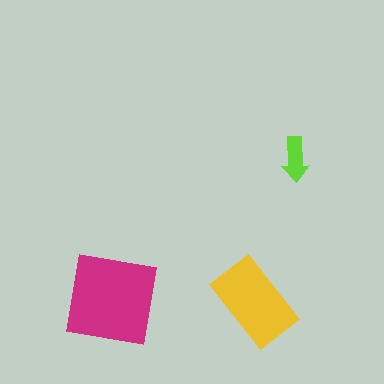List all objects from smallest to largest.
The lime arrow, the yellow rectangle, the magenta square.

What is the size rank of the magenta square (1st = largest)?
1st.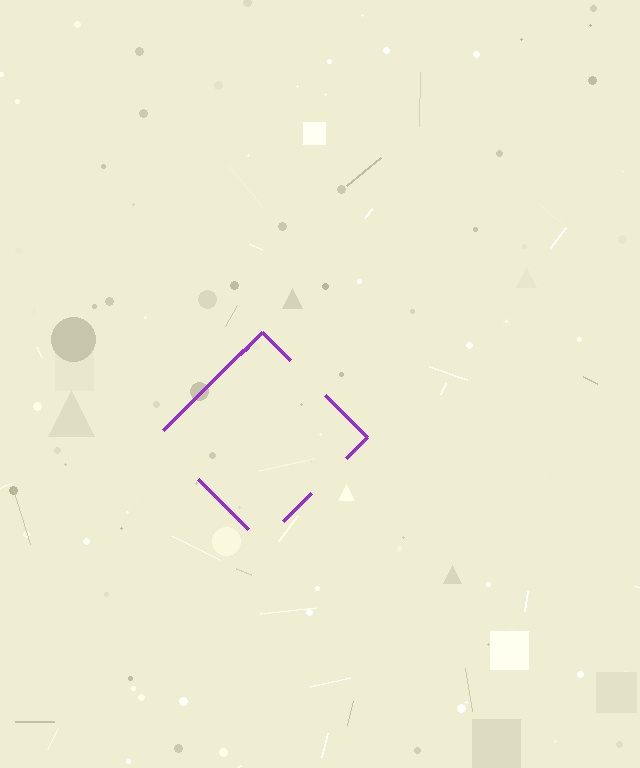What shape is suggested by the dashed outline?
The dashed outline suggests a diamond.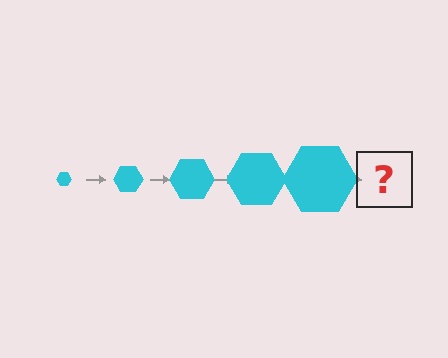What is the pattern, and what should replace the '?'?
The pattern is that the hexagon gets progressively larger each step. The '?' should be a cyan hexagon, larger than the previous one.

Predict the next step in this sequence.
The next step is a cyan hexagon, larger than the previous one.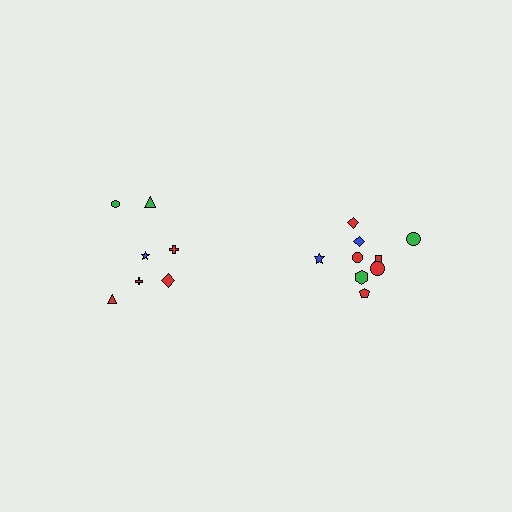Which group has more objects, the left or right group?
The right group.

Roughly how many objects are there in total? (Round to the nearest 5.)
Roughly 15 objects in total.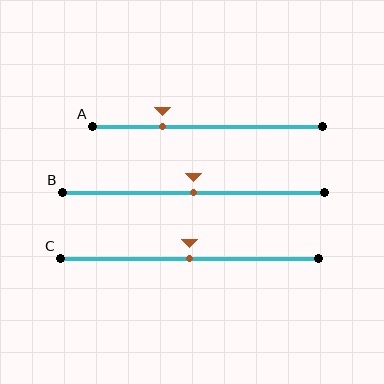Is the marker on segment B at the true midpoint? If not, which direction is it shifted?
Yes, the marker on segment B is at the true midpoint.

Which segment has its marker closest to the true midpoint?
Segment B has its marker closest to the true midpoint.